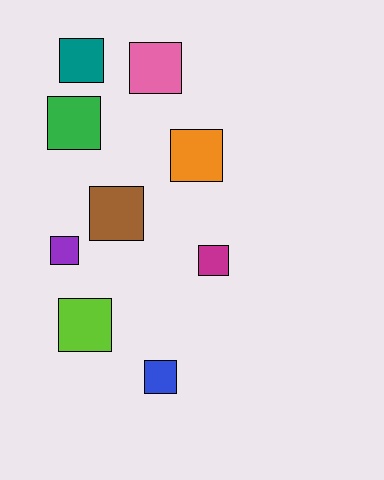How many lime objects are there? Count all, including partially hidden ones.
There is 1 lime object.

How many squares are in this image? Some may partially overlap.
There are 9 squares.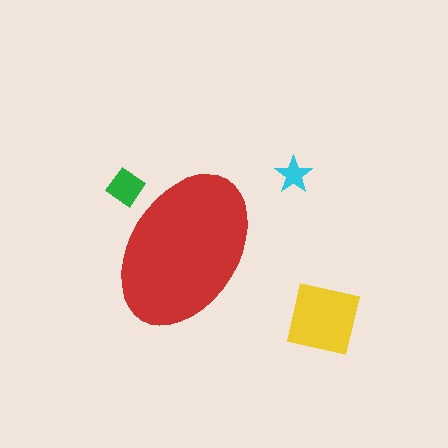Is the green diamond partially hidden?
Yes, the green diamond is partially hidden behind the red ellipse.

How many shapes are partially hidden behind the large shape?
1 shape is partially hidden.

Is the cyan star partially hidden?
No, the cyan star is fully visible.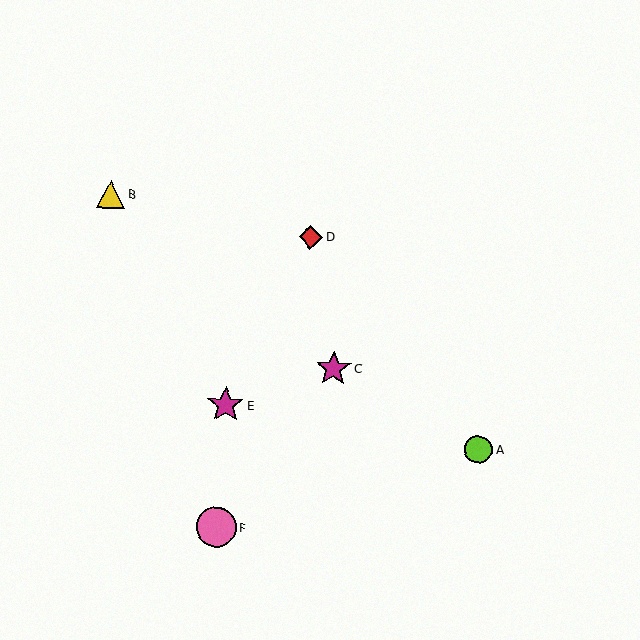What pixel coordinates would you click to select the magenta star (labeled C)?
Click at (334, 369) to select the magenta star C.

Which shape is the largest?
The pink circle (labeled F) is the largest.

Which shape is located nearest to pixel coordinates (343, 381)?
The magenta star (labeled C) at (334, 369) is nearest to that location.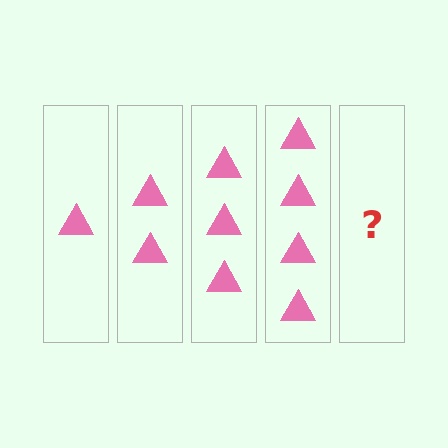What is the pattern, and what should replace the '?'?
The pattern is that each step adds one more triangle. The '?' should be 5 triangles.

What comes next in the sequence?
The next element should be 5 triangles.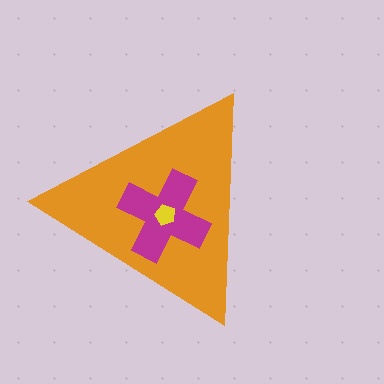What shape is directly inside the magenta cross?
The yellow pentagon.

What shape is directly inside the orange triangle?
The magenta cross.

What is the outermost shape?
The orange triangle.